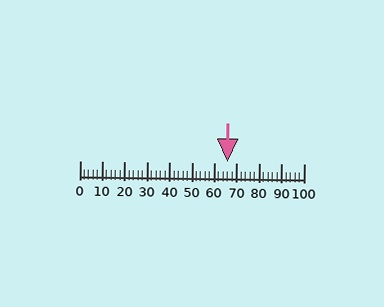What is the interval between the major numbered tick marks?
The major tick marks are spaced 10 units apart.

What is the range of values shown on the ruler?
The ruler shows values from 0 to 100.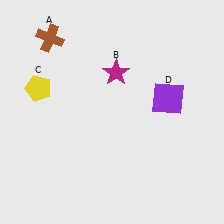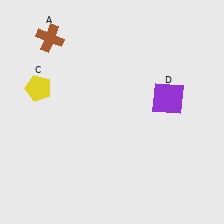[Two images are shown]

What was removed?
The magenta star (B) was removed in Image 2.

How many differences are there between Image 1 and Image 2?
There is 1 difference between the two images.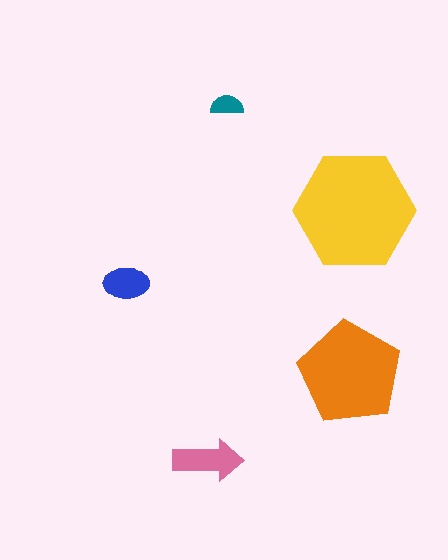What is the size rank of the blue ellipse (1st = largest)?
4th.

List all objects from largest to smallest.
The yellow hexagon, the orange pentagon, the pink arrow, the blue ellipse, the teal semicircle.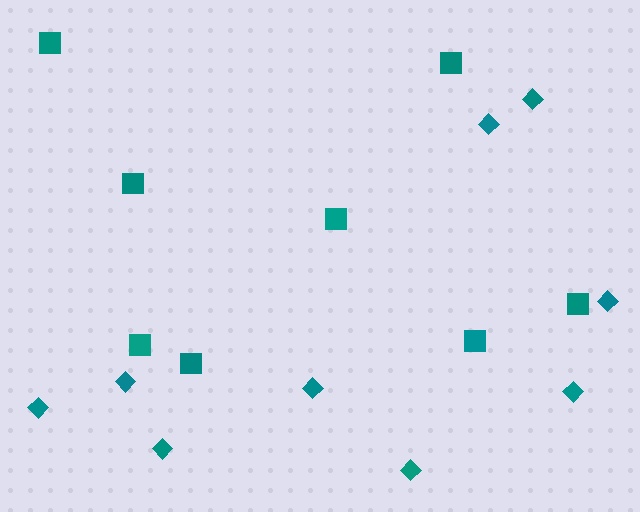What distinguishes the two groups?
There are 2 groups: one group of diamonds (9) and one group of squares (8).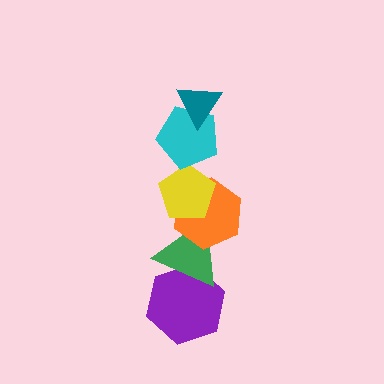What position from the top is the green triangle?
The green triangle is 5th from the top.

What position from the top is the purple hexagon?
The purple hexagon is 6th from the top.